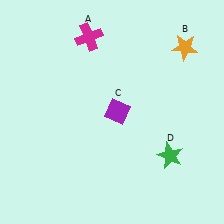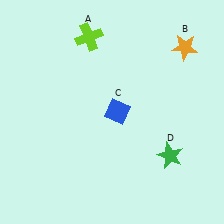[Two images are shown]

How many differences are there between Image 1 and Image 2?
There are 2 differences between the two images.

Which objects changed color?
A changed from magenta to lime. C changed from purple to blue.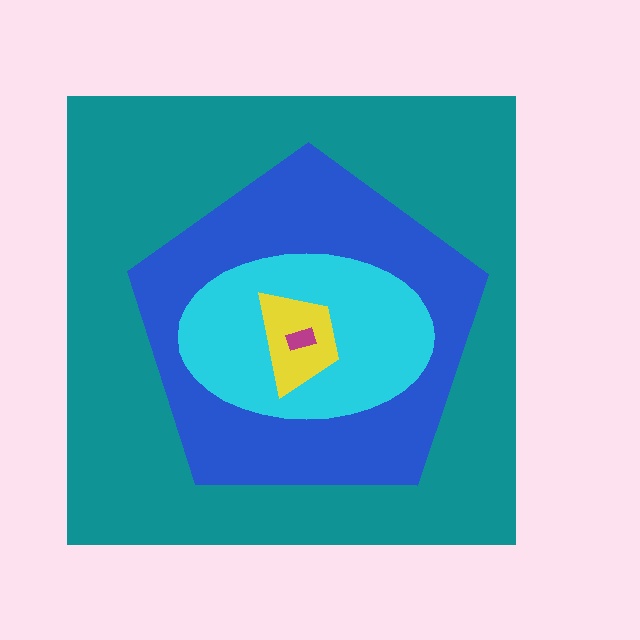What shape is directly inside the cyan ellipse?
The yellow trapezoid.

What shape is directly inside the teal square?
The blue pentagon.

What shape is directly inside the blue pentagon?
The cyan ellipse.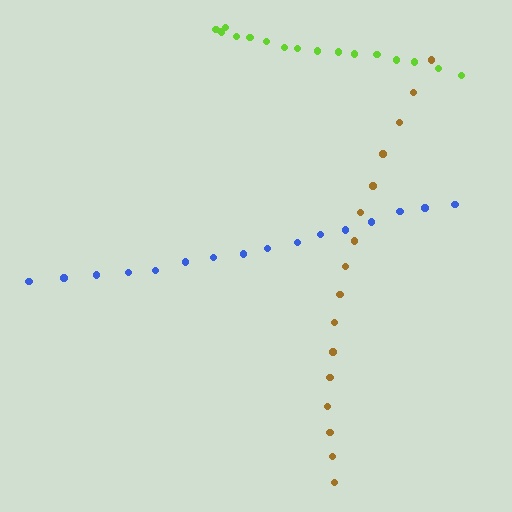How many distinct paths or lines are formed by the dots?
There are 3 distinct paths.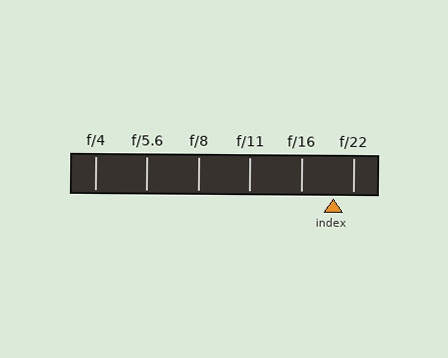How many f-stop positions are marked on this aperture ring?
There are 6 f-stop positions marked.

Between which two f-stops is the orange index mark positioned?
The index mark is between f/16 and f/22.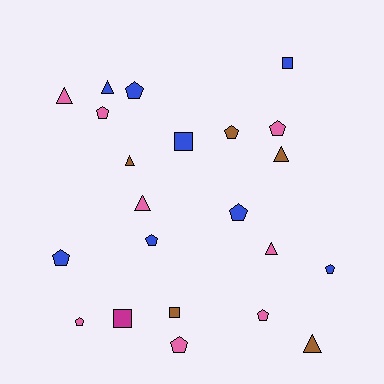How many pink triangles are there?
There are 3 pink triangles.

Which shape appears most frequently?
Pentagon, with 11 objects.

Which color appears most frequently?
Blue, with 8 objects.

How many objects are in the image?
There are 22 objects.